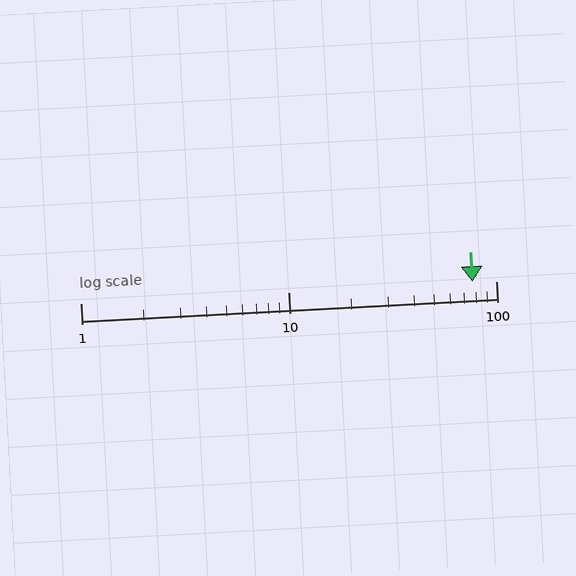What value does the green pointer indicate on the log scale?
The pointer indicates approximately 77.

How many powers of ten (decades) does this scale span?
The scale spans 2 decades, from 1 to 100.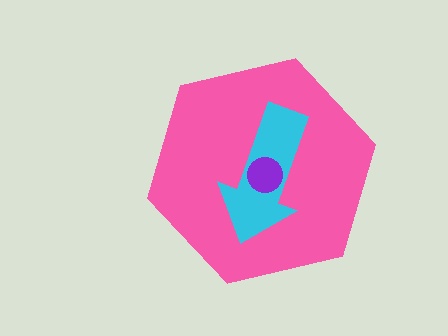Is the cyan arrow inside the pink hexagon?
Yes.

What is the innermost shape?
The purple circle.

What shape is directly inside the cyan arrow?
The purple circle.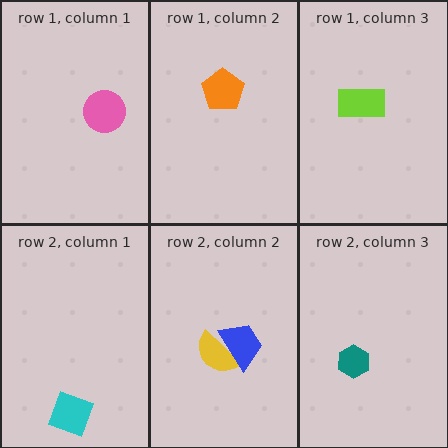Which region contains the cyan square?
The row 2, column 1 region.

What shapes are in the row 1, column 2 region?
The orange pentagon.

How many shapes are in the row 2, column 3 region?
1.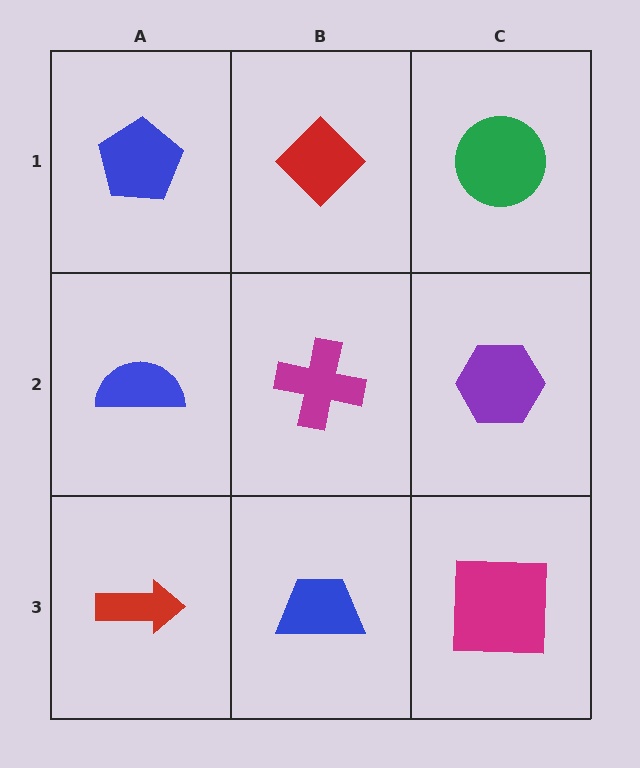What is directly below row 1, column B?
A magenta cross.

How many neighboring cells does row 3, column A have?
2.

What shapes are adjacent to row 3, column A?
A blue semicircle (row 2, column A), a blue trapezoid (row 3, column B).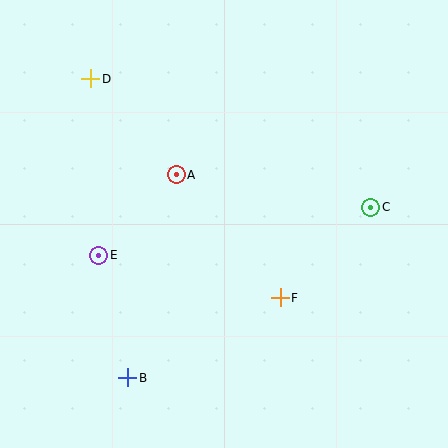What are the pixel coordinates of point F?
Point F is at (280, 298).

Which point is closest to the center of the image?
Point A at (176, 175) is closest to the center.